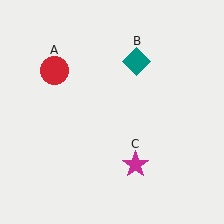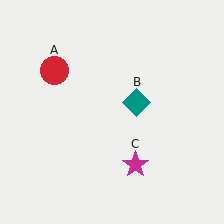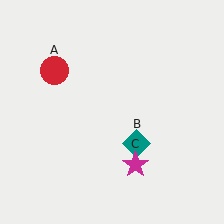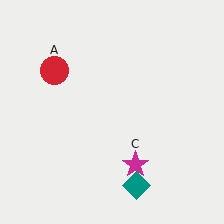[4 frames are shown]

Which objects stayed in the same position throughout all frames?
Red circle (object A) and magenta star (object C) remained stationary.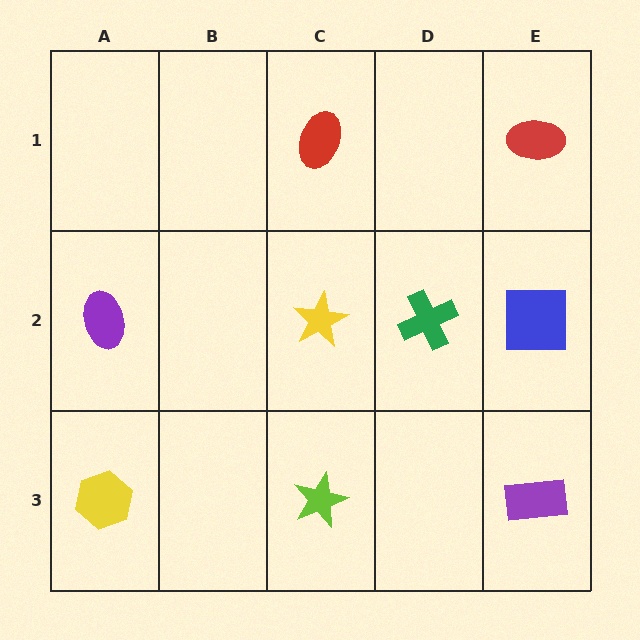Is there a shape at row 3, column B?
No, that cell is empty.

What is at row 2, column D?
A green cross.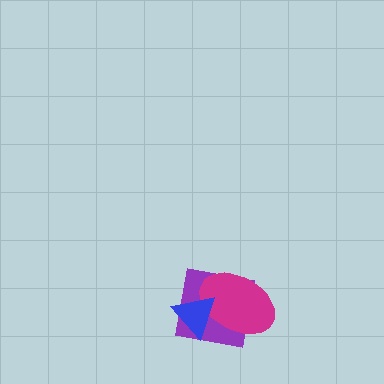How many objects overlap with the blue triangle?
2 objects overlap with the blue triangle.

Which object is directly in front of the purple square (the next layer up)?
The magenta ellipse is directly in front of the purple square.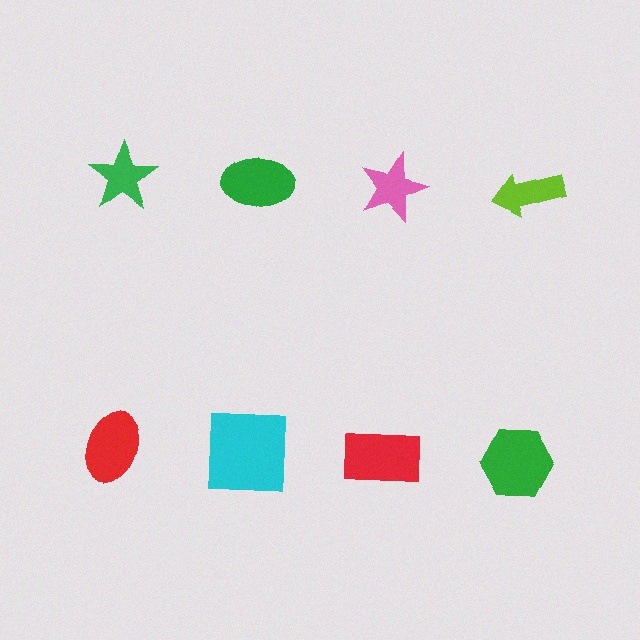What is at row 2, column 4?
A green hexagon.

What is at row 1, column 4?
A lime arrow.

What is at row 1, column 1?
A green star.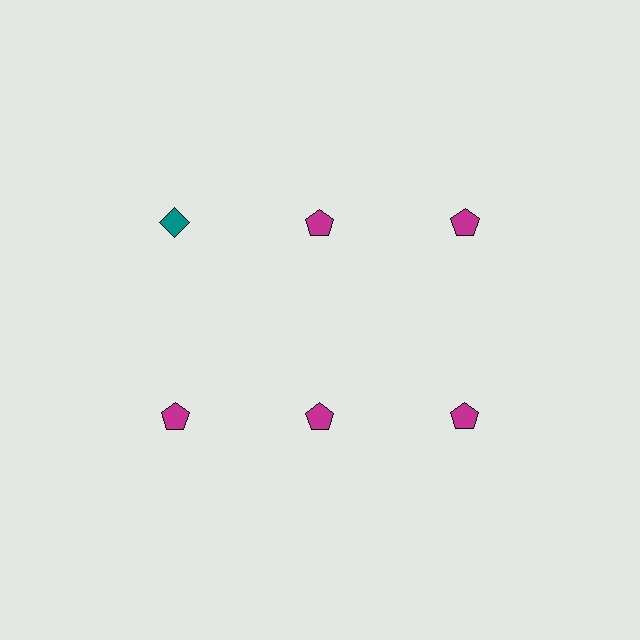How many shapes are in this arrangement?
There are 6 shapes arranged in a grid pattern.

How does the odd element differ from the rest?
It differs in both color (teal instead of magenta) and shape (diamond instead of pentagon).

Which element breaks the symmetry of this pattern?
The teal diamond in the top row, leftmost column breaks the symmetry. All other shapes are magenta pentagons.